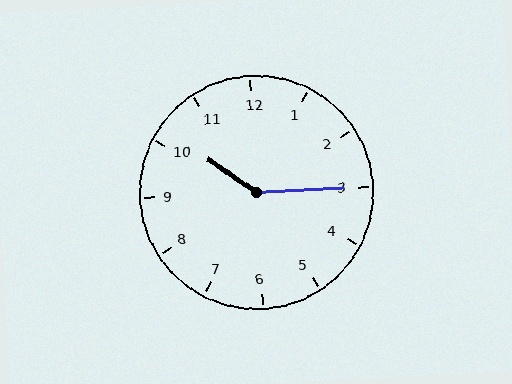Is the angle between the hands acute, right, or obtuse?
It is obtuse.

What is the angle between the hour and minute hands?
Approximately 142 degrees.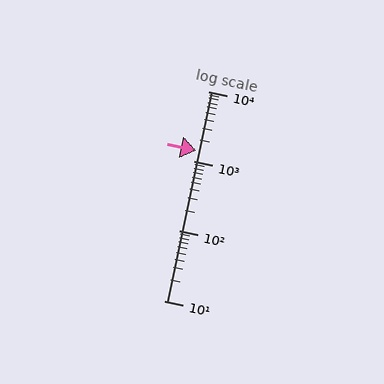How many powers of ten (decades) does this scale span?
The scale spans 3 decades, from 10 to 10000.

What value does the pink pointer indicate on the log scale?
The pointer indicates approximately 1400.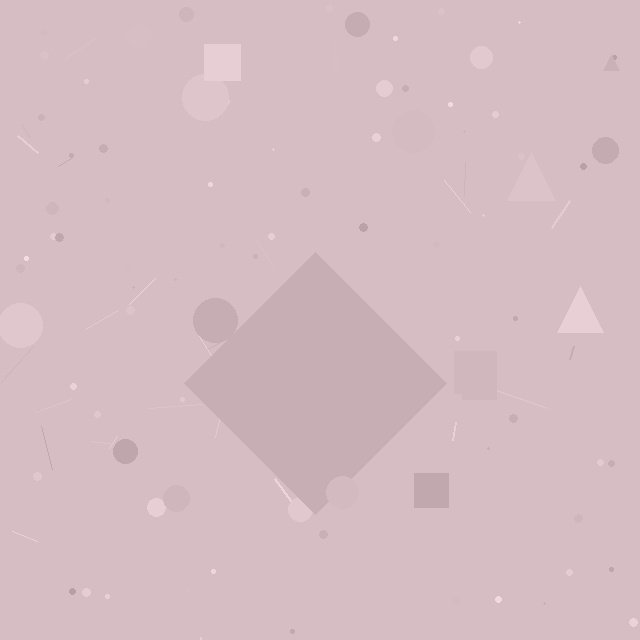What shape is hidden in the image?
A diamond is hidden in the image.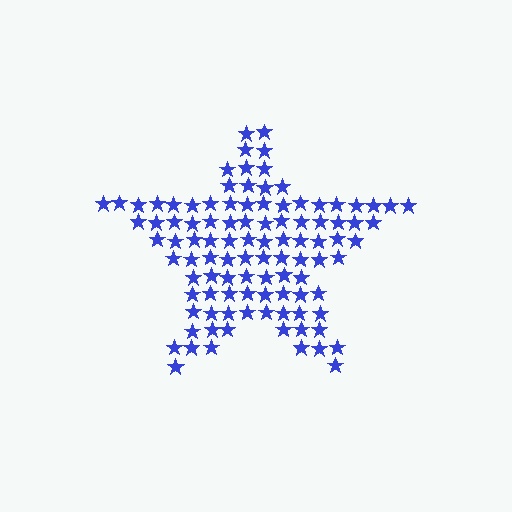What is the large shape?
The large shape is a star.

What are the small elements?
The small elements are stars.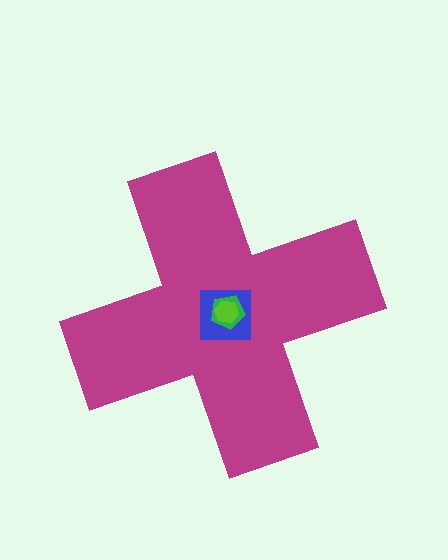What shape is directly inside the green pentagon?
The lime hexagon.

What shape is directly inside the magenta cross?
The blue square.